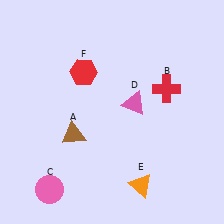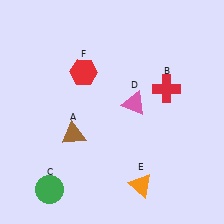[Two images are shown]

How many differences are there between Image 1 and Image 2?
There is 1 difference between the two images.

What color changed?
The circle (C) changed from pink in Image 1 to green in Image 2.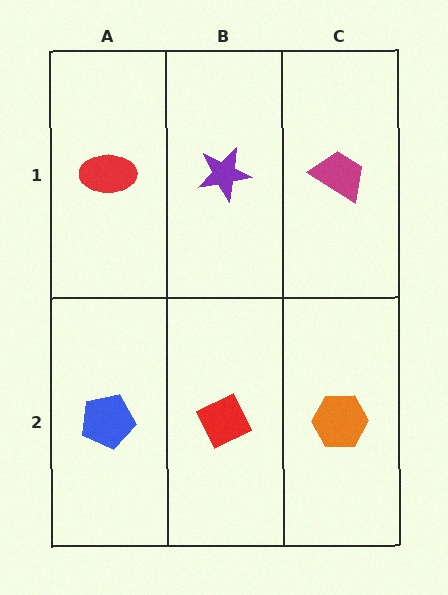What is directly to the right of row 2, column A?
A red diamond.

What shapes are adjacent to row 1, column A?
A blue pentagon (row 2, column A), a purple star (row 1, column B).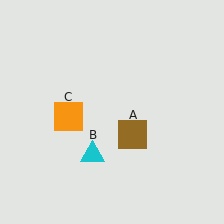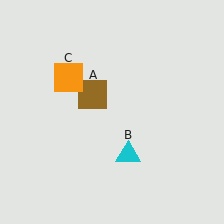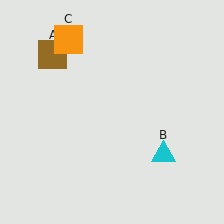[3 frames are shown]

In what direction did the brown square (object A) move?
The brown square (object A) moved up and to the left.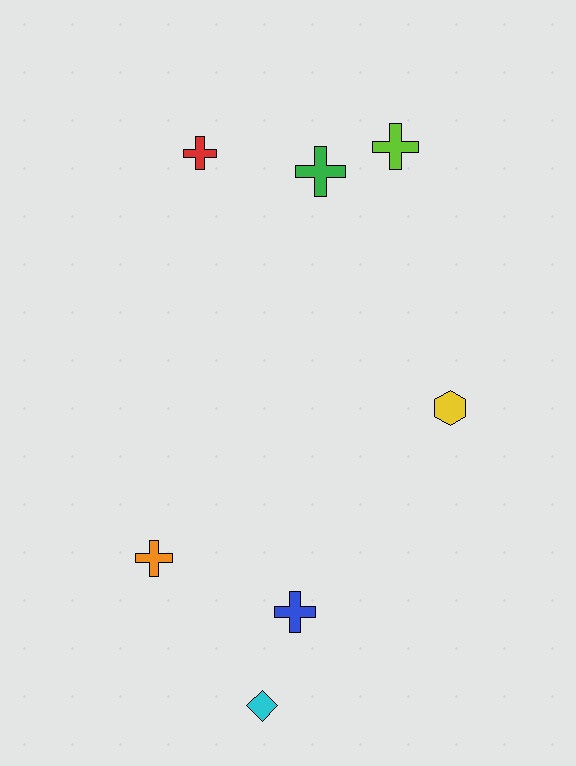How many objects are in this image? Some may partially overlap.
There are 7 objects.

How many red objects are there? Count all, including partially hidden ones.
There is 1 red object.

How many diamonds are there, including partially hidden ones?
There is 1 diamond.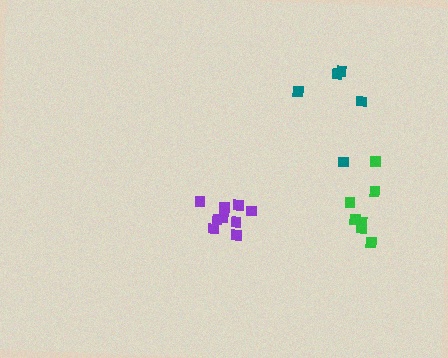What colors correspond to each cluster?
The clusters are colored: green, purple, teal.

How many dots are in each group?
Group 1: 7 dots, Group 2: 9 dots, Group 3: 5 dots (21 total).